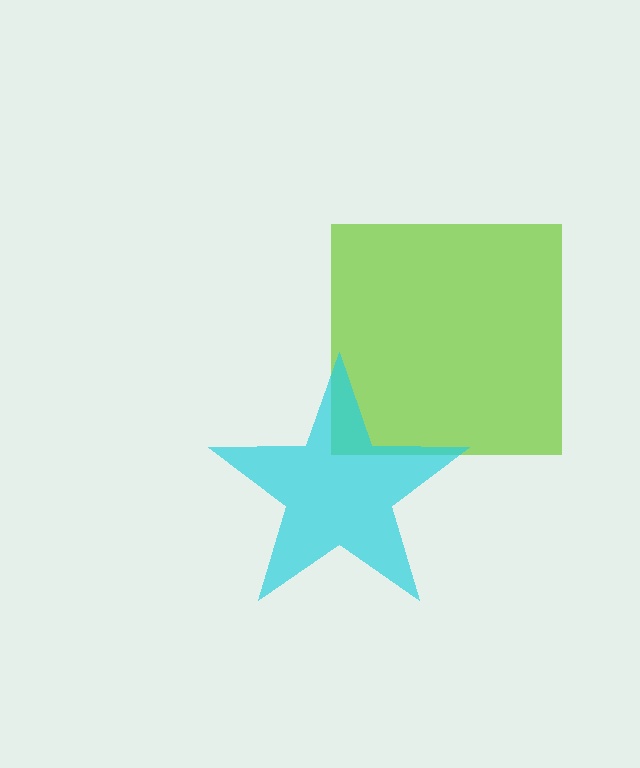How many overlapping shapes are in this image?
There are 2 overlapping shapes in the image.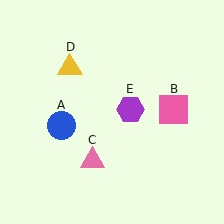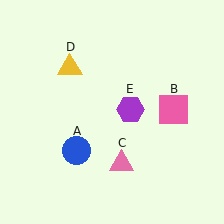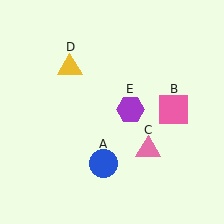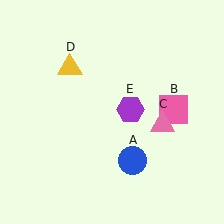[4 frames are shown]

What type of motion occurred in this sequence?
The blue circle (object A), pink triangle (object C) rotated counterclockwise around the center of the scene.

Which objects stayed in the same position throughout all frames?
Pink square (object B) and yellow triangle (object D) and purple hexagon (object E) remained stationary.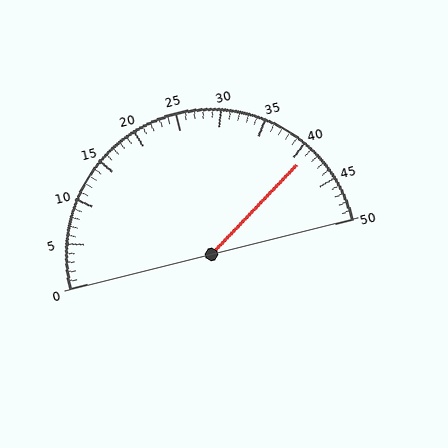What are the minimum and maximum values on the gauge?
The gauge ranges from 0 to 50.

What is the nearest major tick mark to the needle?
The nearest major tick mark is 40.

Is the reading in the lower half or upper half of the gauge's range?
The reading is in the upper half of the range (0 to 50).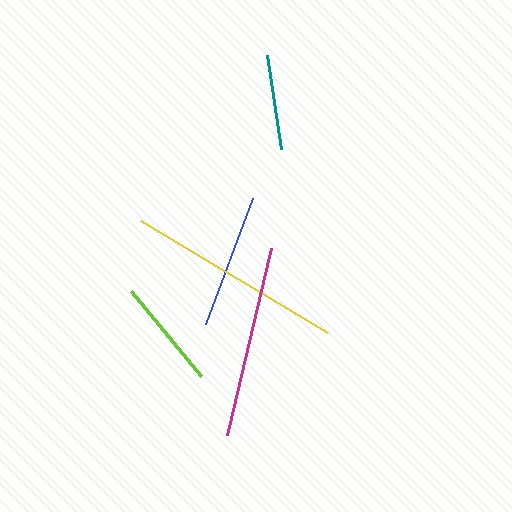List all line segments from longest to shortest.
From longest to shortest: yellow, magenta, blue, lime, teal.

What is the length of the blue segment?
The blue segment is approximately 135 pixels long.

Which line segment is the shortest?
The teal line is the shortest at approximately 95 pixels.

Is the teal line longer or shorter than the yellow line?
The yellow line is longer than the teal line.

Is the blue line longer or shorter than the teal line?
The blue line is longer than the teal line.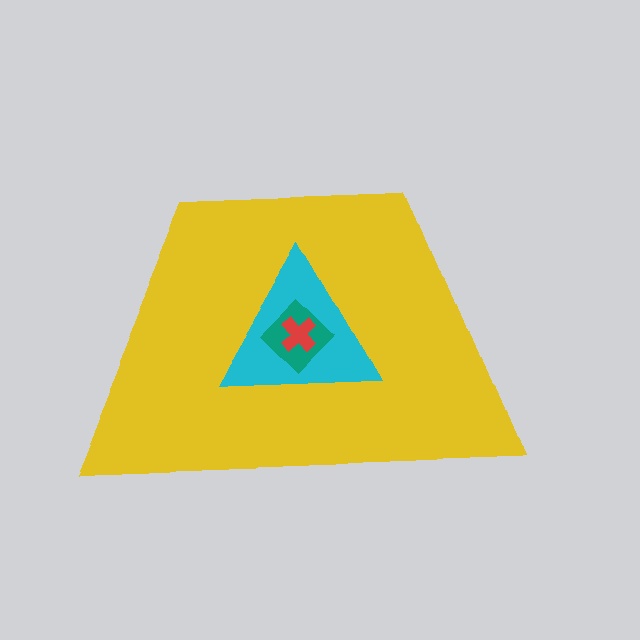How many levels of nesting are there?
4.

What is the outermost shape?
The yellow trapezoid.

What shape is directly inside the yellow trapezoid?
The cyan triangle.